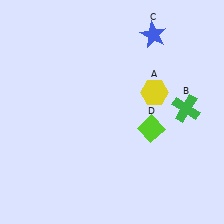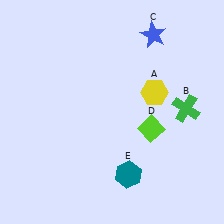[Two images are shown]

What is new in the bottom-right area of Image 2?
A teal hexagon (E) was added in the bottom-right area of Image 2.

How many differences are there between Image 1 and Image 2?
There is 1 difference between the two images.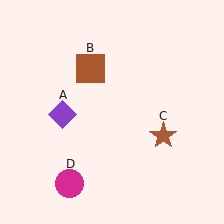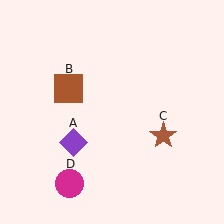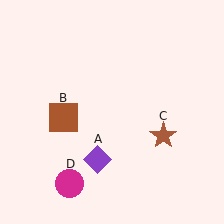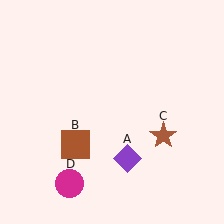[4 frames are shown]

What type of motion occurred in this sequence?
The purple diamond (object A), brown square (object B) rotated counterclockwise around the center of the scene.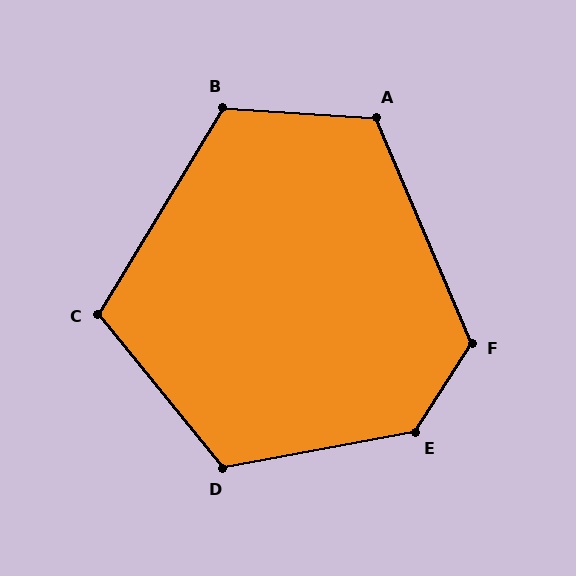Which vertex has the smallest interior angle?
C, at approximately 110 degrees.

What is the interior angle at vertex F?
Approximately 124 degrees (obtuse).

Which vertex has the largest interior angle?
E, at approximately 133 degrees.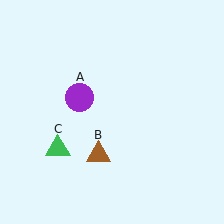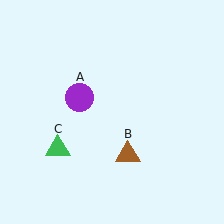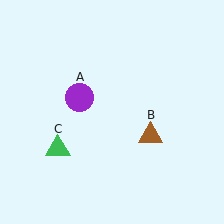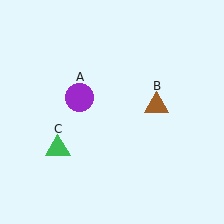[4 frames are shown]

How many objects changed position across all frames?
1 object changed position: brown triangle (object B).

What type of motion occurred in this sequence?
The brown triangle (object B) rotated counterclockwise around the center of the scene.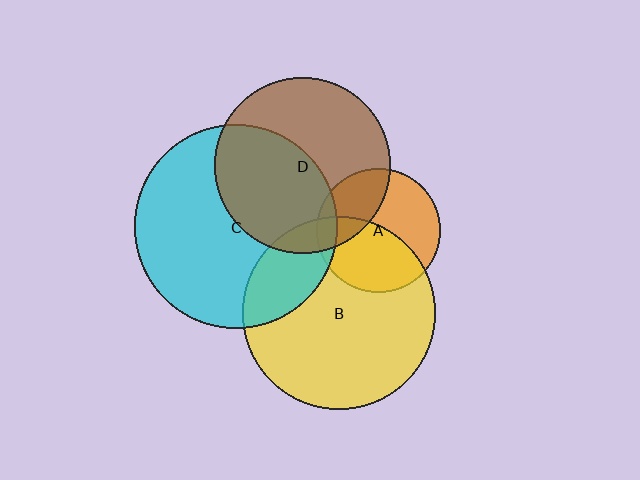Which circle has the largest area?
Circle C (cyan).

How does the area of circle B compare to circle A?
Approximately 2.4 times.